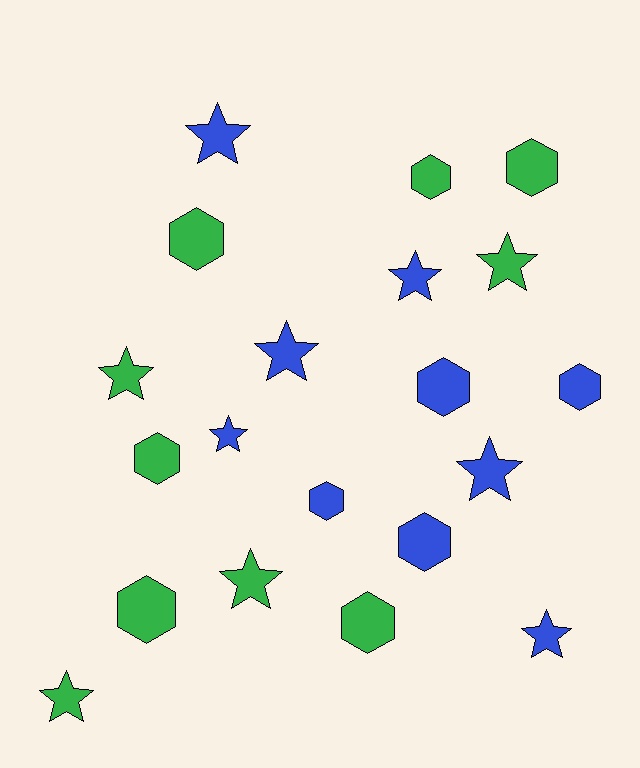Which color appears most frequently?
Green, with 10 objects.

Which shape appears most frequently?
Star, with 10 objects.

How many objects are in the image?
There are 20 objects.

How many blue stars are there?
There are 6 blue stars.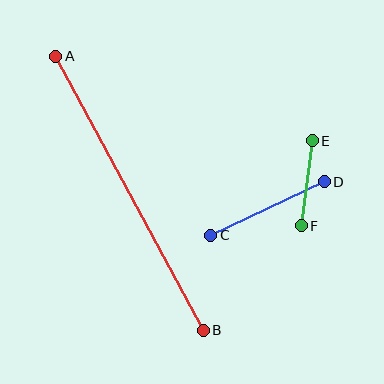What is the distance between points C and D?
The distance is approximately 125 pixels.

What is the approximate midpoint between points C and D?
The midpoint is at approximately (268, 209) pixels.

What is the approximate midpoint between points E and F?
The midpoint is at approximately (307, 183) pixels.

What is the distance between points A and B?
The distance is approximately 311 pixels.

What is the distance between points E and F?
The distance is approximately 86 pixels.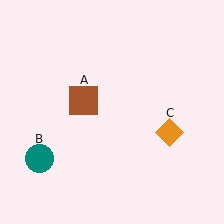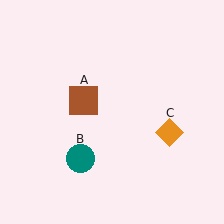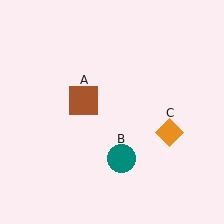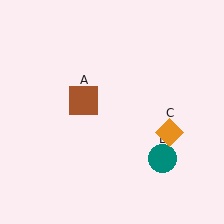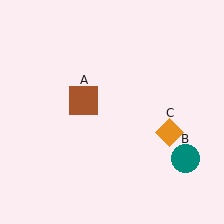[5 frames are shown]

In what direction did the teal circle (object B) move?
The teal circle (object B) moved right.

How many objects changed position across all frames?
1 object changed position: teal circle (object B).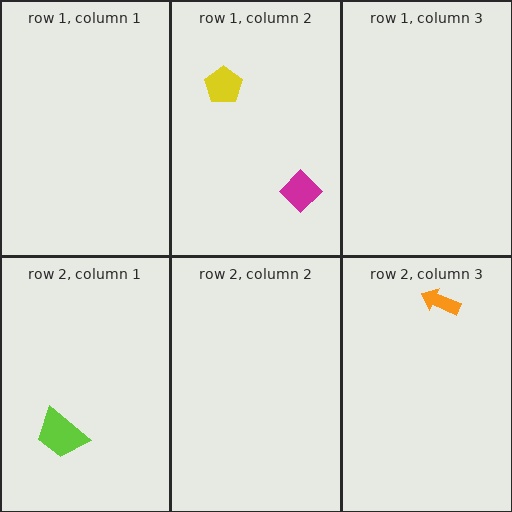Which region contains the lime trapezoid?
The row 2, column 1 region.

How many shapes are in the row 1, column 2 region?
2.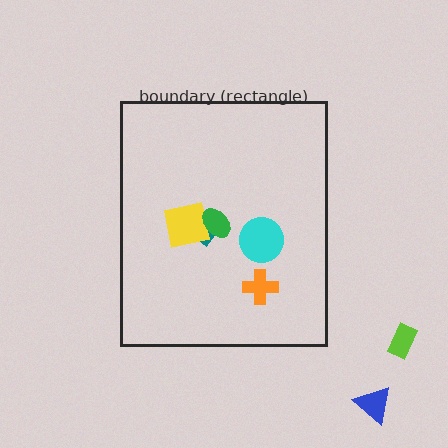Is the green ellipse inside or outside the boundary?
Inside.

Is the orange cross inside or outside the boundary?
Inside.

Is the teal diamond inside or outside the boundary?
Inside.